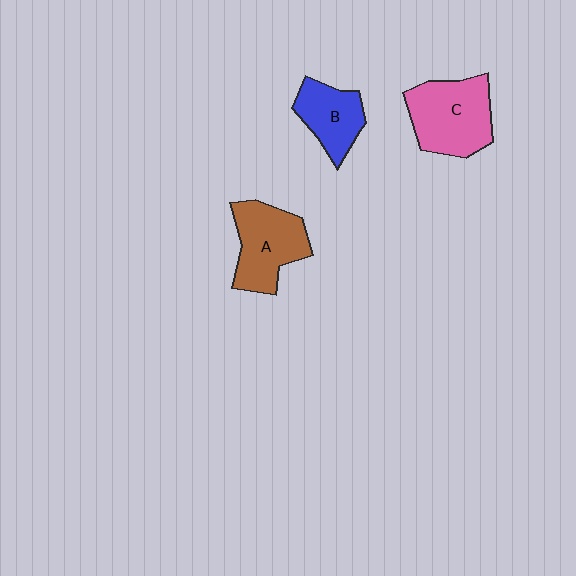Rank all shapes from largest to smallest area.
From largest to smallest: C (pink), A (brown), B (blue).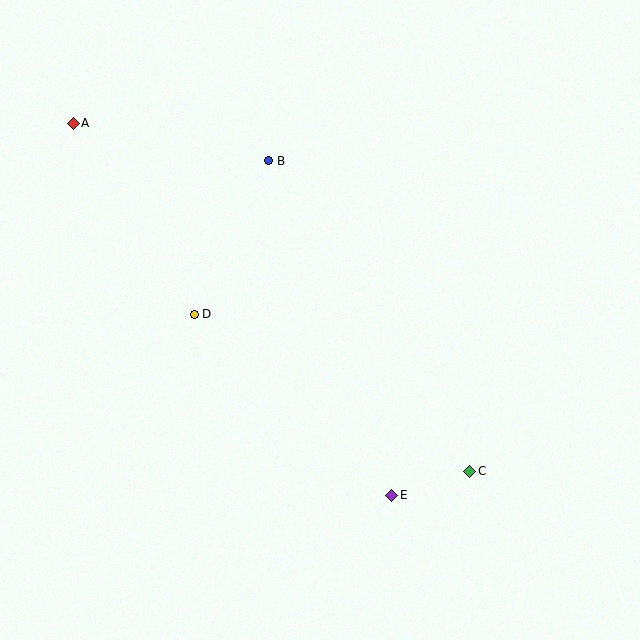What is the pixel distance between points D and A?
The distance between D and A is 226 pixels.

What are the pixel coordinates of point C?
Point C is at (470, 471).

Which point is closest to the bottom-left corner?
Point D is closest to the bottom-left corner.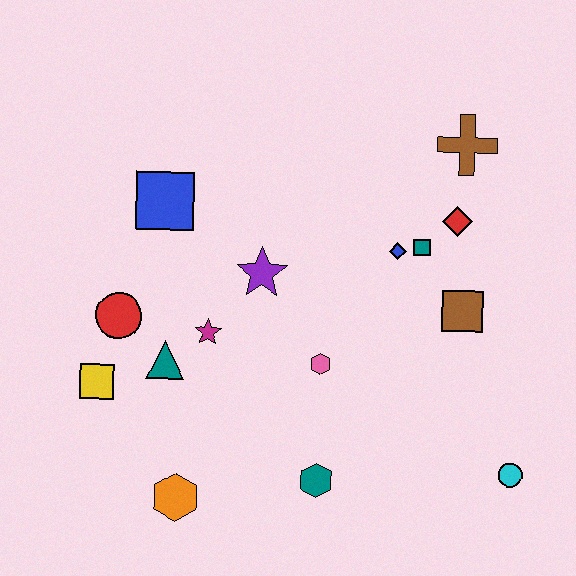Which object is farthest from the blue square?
The cyan circle is farthest from the blue square.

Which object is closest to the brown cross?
The red diamond is closest to the brown cross.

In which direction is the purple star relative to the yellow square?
The purple star is to the right of the yellow square.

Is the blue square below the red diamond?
No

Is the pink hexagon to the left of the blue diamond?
Yes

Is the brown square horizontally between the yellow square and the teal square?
No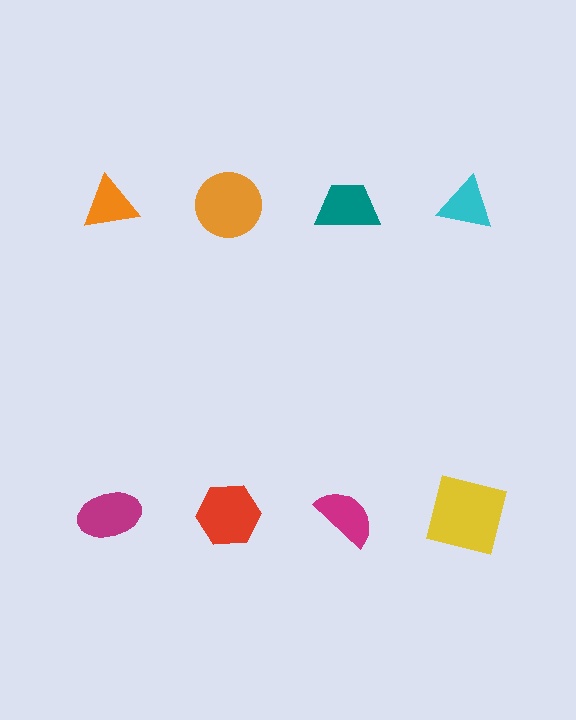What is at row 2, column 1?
A magenta ellipse.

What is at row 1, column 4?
A cyan triangle.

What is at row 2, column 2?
A red hexagon.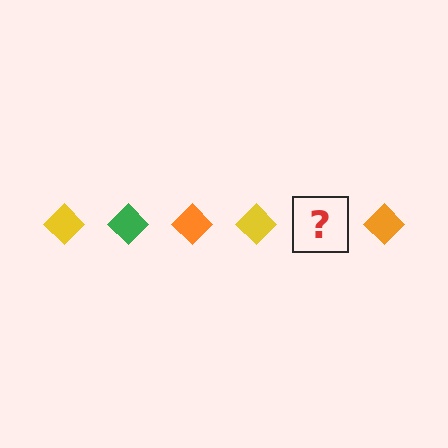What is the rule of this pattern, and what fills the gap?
The rule is that the pattern cycles through yellow, green, orange diamonds. The gap should be filled with a green diamond.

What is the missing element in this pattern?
The missing element is a green diamond.